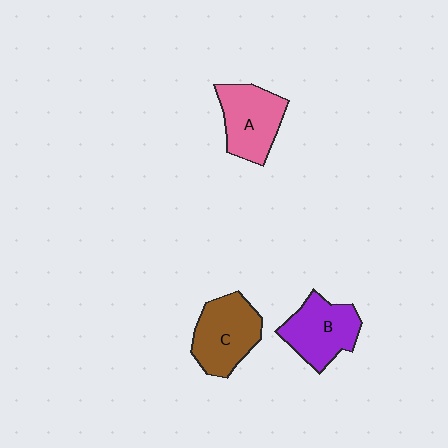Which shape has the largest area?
Shape C (brown).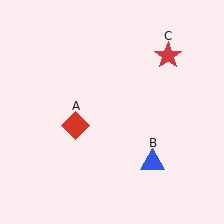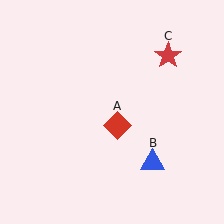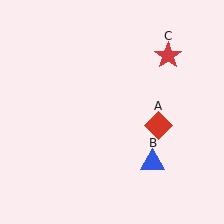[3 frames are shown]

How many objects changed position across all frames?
1 object changed position: red diamond (object A).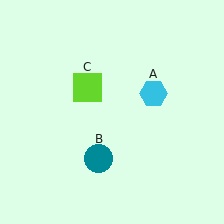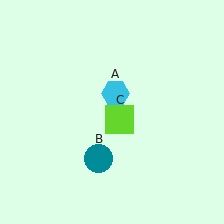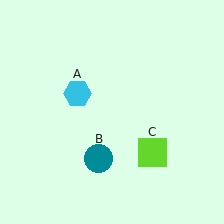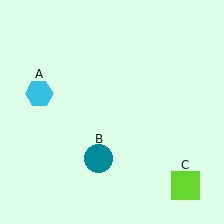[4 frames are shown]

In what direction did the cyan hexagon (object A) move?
The cyan hexagon (object A) moved left.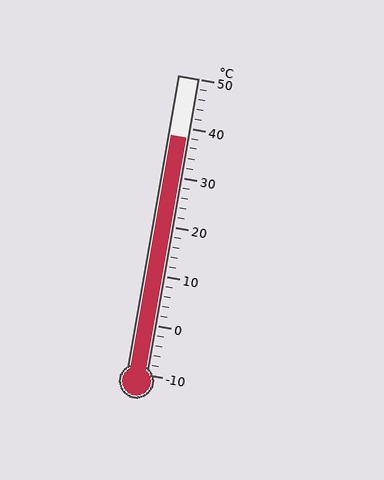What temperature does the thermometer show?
The thermometer shows approximately 38°C.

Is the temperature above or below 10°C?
The temperature is above 10°C.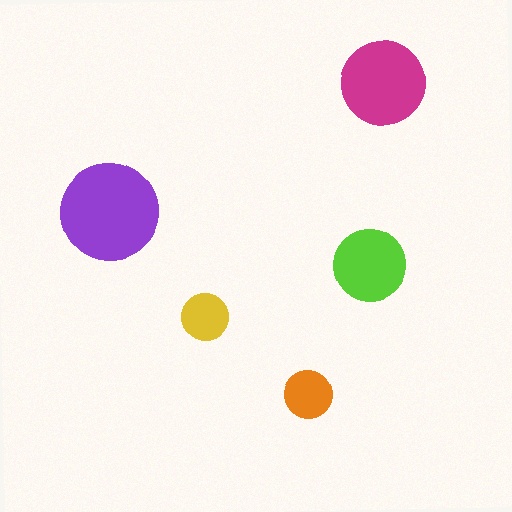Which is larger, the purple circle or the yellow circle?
The purple one.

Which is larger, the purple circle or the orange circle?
The purple one.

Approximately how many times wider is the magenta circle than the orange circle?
About 1.5 times wider.